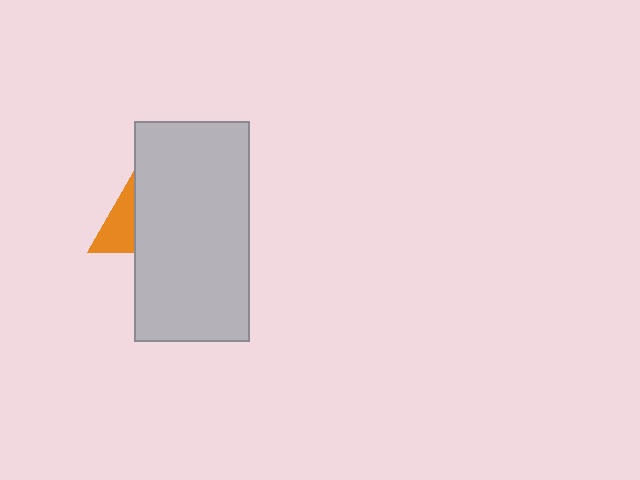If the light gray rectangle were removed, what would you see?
You would see the complete orange triangle.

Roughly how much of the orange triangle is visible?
A small part of it is visible (roughly 35%).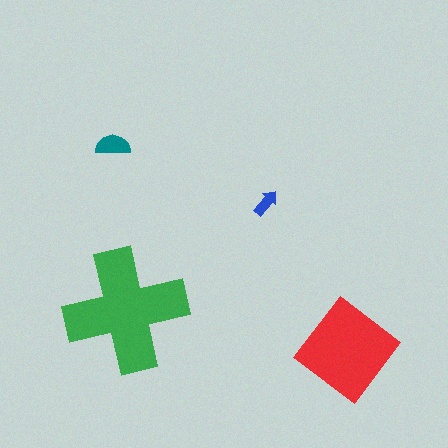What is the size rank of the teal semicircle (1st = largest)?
3rd.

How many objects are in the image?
There are 4 objects in the image.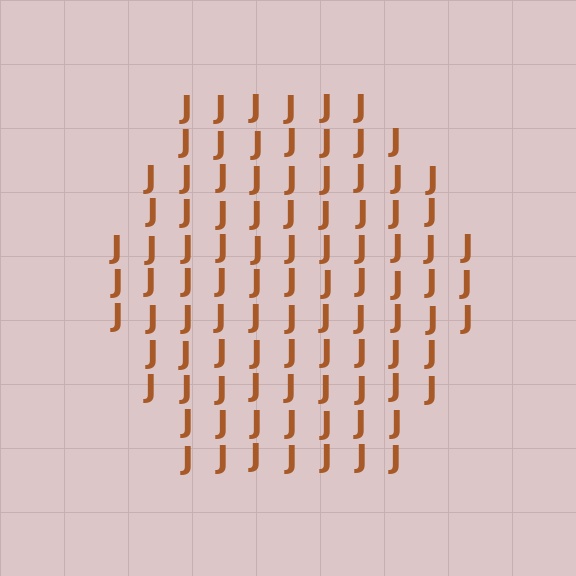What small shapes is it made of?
It is made of small letter J's.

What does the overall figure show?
The overall figure shows a hexagon.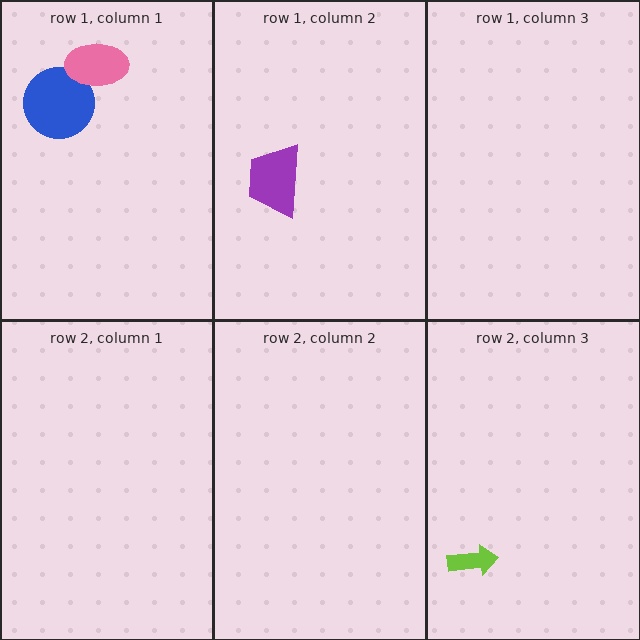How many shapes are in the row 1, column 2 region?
1.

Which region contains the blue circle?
The row 1, column 1 region.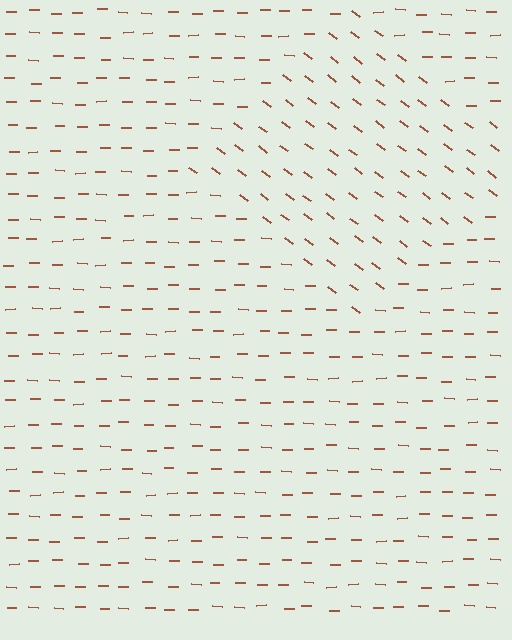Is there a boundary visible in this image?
Yes, there is a texture boundary formed by a change in line orientation.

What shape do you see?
I see a diamond.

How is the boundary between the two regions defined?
The boundary is defined purely by a change in line orientation (approximately 36 degrees difference). All lines are the same color and thickness.